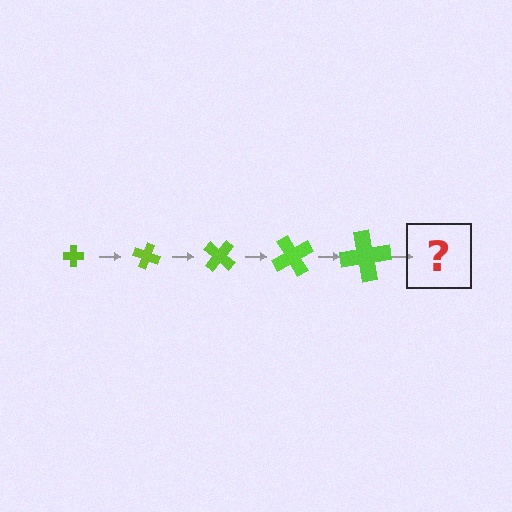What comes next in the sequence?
The next element should be a cross, larger than the previous one and rotated 100 degrees from the start.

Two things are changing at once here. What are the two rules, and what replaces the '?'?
The two rules are that the cross grows larger each step and it rotates 20 degrees each step. The '?' should be a cross, larger than the previous one and rotated 100 degrees from the start.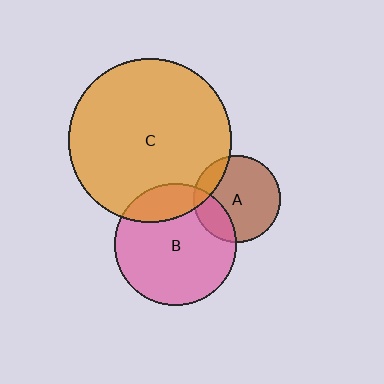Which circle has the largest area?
Circle C (orange).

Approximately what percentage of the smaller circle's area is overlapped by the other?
Approximately 20%.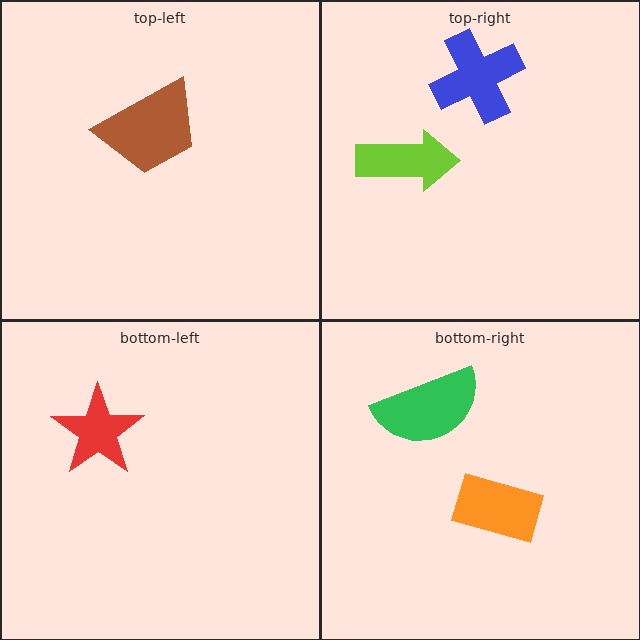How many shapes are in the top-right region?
2.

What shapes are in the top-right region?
The lime arrow, the blue cross.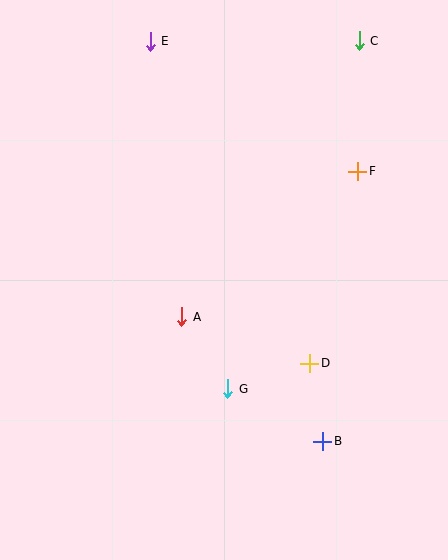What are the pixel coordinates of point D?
Point D is at (310, 363).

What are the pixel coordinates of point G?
Point G is at (228, 389).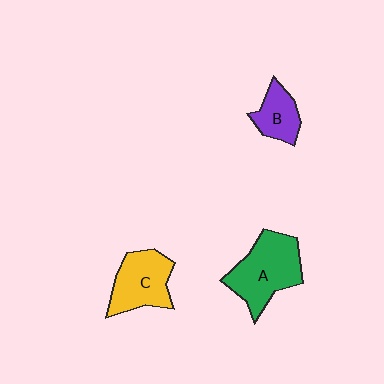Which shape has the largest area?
Shape A (green).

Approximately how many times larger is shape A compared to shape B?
Approximately 2.0 times.